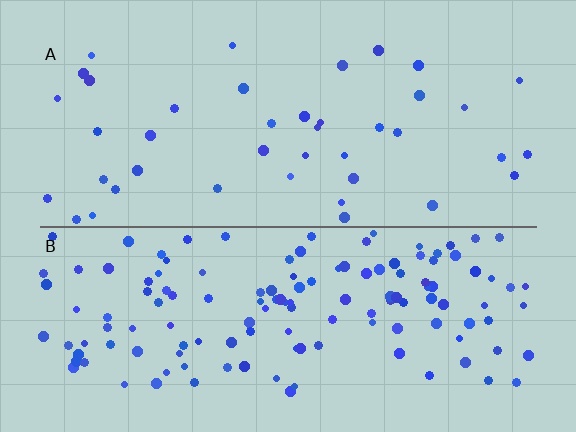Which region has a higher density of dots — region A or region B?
B (the bottom).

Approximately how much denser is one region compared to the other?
Approximately 3.3× — region B over region A.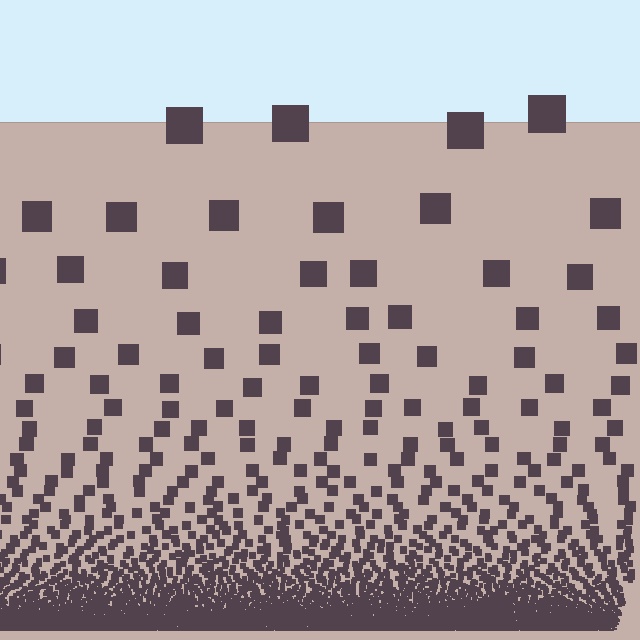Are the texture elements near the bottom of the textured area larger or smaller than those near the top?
Smaller. The gradient is inverted — elements near the bottom are smaller and denser.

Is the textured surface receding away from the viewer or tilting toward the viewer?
The surface appears to tilt toward the viewer. Texture elements get larger and sparser toward the top.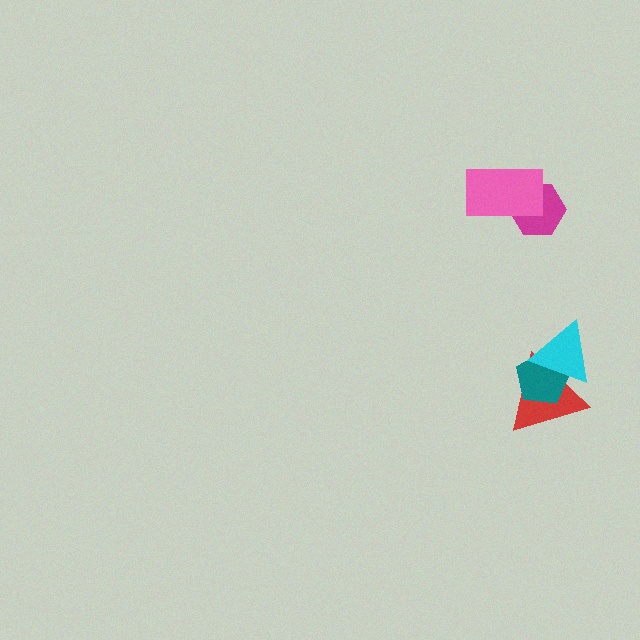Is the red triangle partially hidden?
Yes, it is partially covered by another shape.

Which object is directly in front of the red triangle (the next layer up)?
The teal pentagon is directly in front of the red triangle.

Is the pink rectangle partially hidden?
No, no other shape covers it.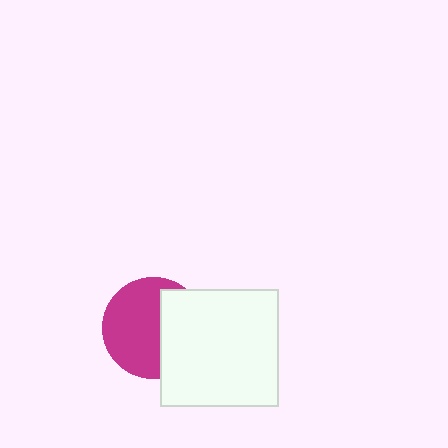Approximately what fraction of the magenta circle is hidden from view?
Roughly 40% of the magenta circle is hidden behind the white square.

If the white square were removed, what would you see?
You would see the complete magenta circle.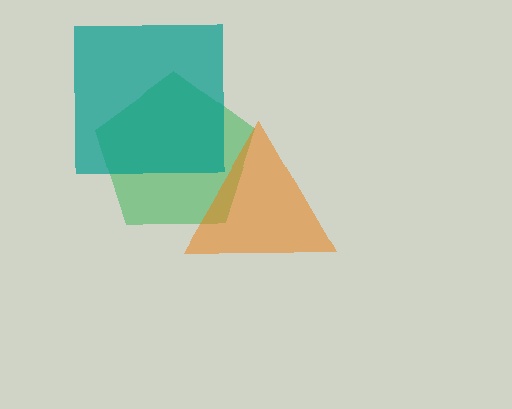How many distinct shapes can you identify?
There are 3 distinct shapes: a green pentagon, an orange triangle, a teal square.